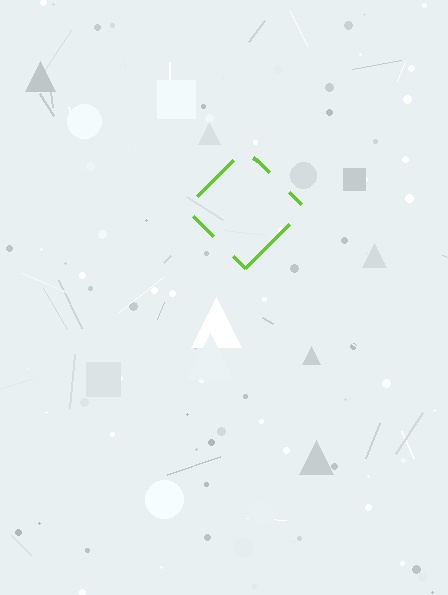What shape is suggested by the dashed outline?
The dashed outline suggests a diamond.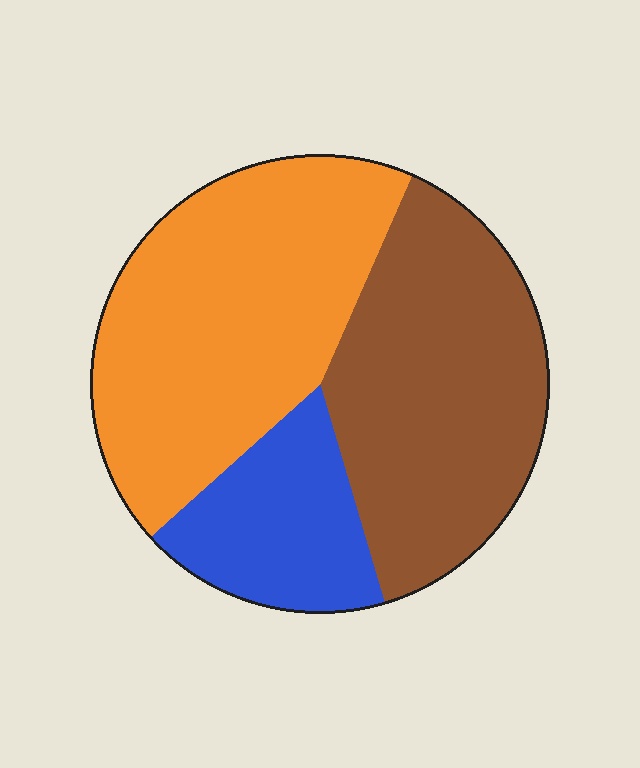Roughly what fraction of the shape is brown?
Brown takes up about three eighths (3/8) of the shape.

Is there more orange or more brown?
Orange.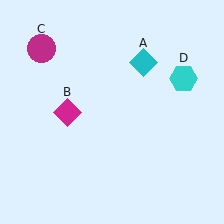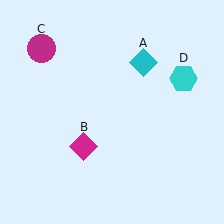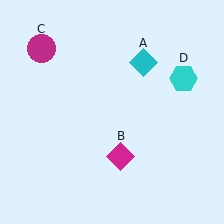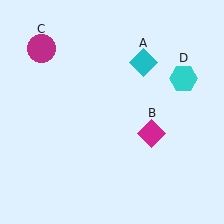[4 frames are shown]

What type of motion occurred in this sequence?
The magenta diamond (object B) rotated counterclockwise around the center of the scene.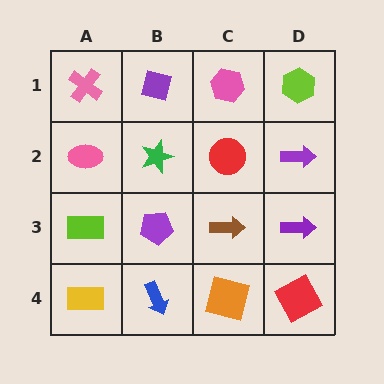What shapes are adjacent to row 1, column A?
A pink ellipse (row 2, column A), a purple square (row 1, column B).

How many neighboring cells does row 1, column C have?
3.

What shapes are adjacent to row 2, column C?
A pink hexagon (row 1, column C), a brown arrow (row 3, column C), a green star (row 2, column B), a purple arrow (row 2, column D).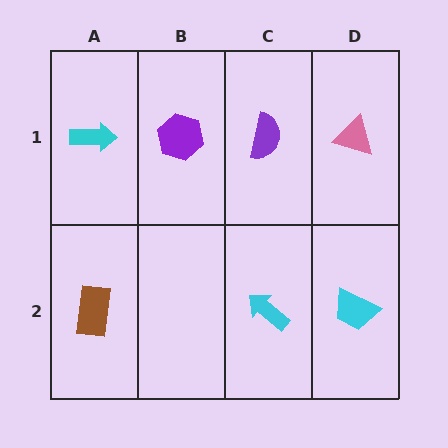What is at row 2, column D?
A cyan trapezoid.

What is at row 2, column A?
A brown rectangle.